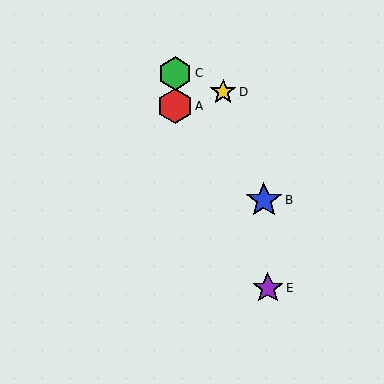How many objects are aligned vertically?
2 objects (A, C) are aligned vertically.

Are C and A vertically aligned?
Yes, both are at x≈175.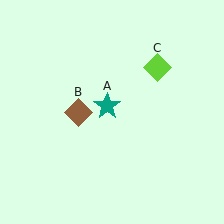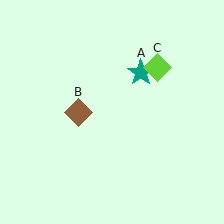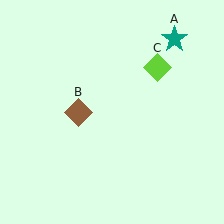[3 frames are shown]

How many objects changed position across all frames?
1 object changed position: teal star (object A).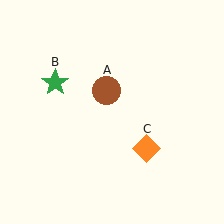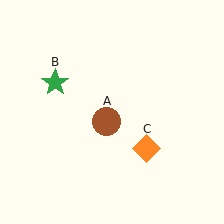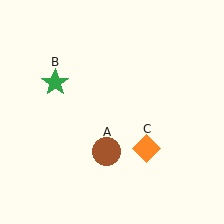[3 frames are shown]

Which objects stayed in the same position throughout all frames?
Green star (object B) and orange diamond (object C) remained stationary.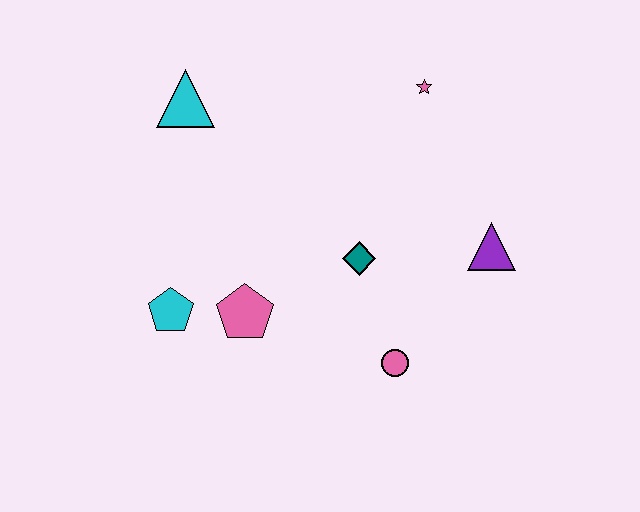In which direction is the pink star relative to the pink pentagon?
The pink star is above the pink pentagon.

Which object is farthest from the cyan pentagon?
The pink star is farthest from the cyan pentagon.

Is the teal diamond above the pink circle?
Yes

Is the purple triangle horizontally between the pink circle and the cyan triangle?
No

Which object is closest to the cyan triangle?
The cyan pentagon is closest to the cyan triangle.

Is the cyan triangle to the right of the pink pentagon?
No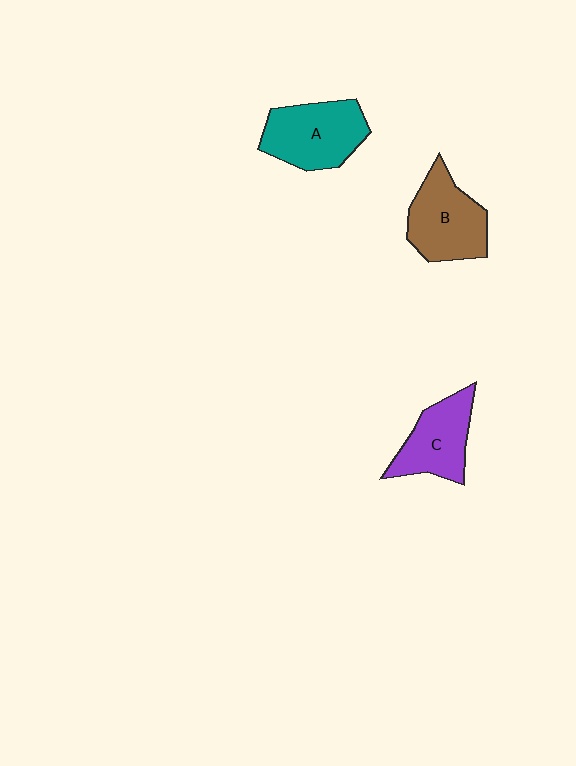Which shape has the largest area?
Shape A (teal).